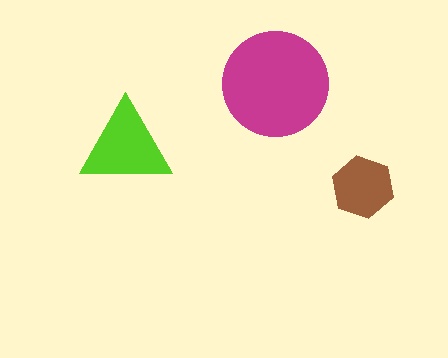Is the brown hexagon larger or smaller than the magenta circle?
Smaller.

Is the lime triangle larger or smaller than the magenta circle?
Smaller.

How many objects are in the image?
There are 3 objects in the image.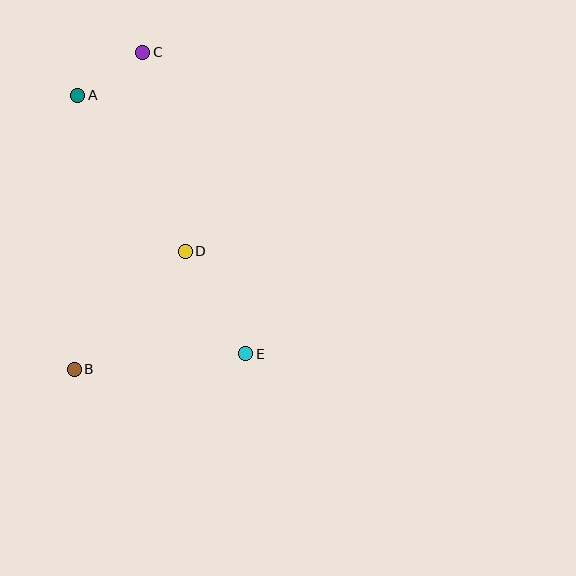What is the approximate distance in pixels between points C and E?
The distance between C and E is approximately 318 pixels.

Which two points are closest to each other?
Points A and C are closest to each other.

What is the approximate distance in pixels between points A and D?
The distance between A and D is approximately 189 pixels.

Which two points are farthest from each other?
Points B and C are farthest from each other.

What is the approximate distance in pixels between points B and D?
The distance between B and D is approximately 162 pixels.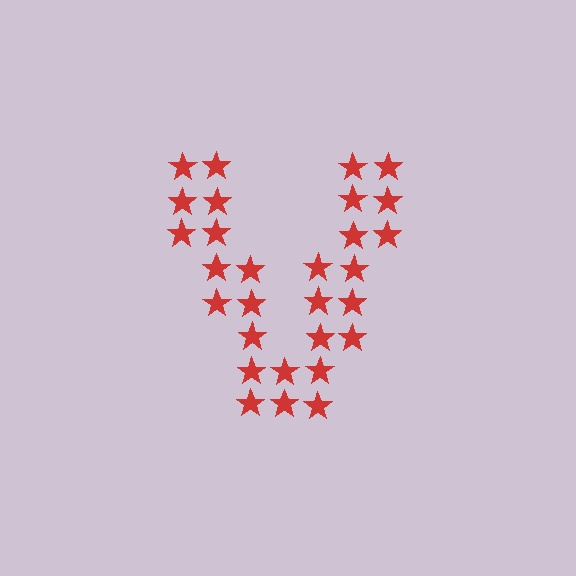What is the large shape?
The large shape is the letter V.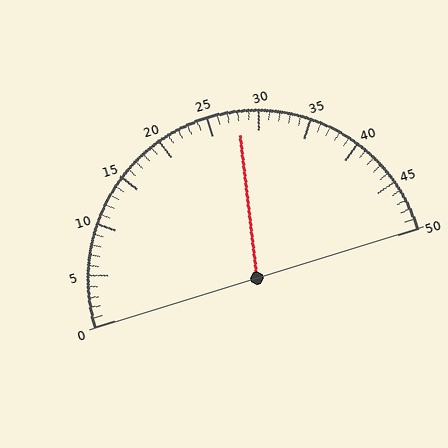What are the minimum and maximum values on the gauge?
The gauge ranges from 0 to 50.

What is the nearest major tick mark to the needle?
The nearest major tick mark is 30.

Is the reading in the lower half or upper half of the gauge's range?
The reading is in the upper half of the range (0 to 50).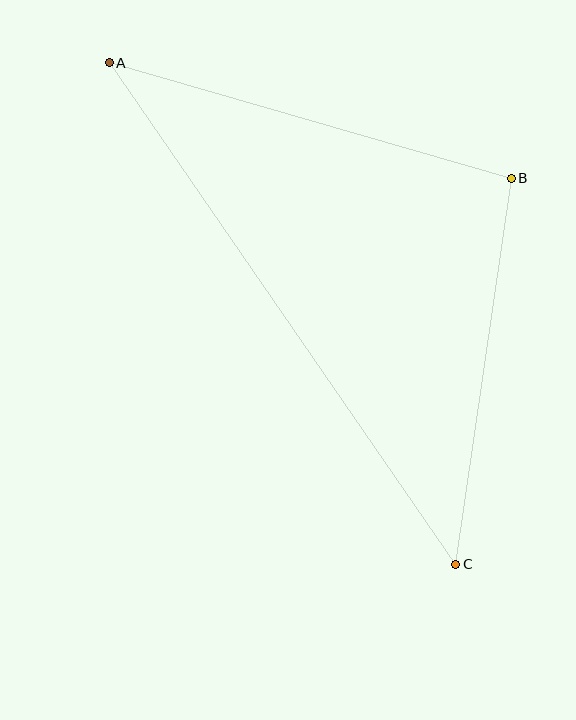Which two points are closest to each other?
Points B and C are closest to each other.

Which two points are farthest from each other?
Points A and C are farthest from each other.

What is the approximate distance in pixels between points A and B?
The distance between A and B is approximately 418 pixels.